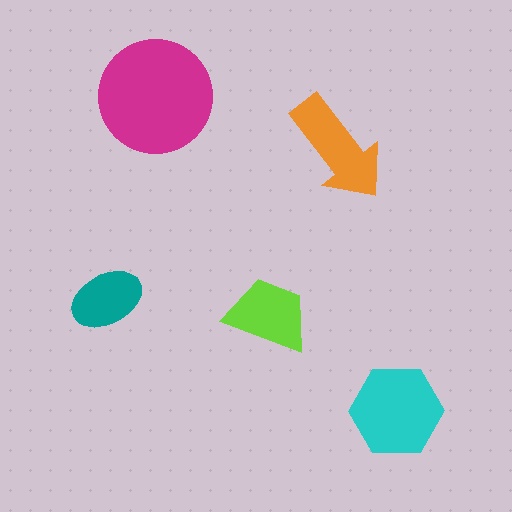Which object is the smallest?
The teal ellipse.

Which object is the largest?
The magenta circle.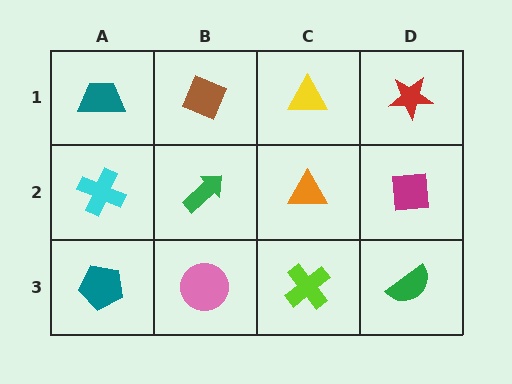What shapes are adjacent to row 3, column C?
An orange triangle (row 2, column C), a pink circle (row 3, column B), a green semicircle (row 3, column D).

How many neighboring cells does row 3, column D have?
2.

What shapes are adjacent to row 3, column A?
A cyan cross (row 2, column A), a pink circle (row 3, column B).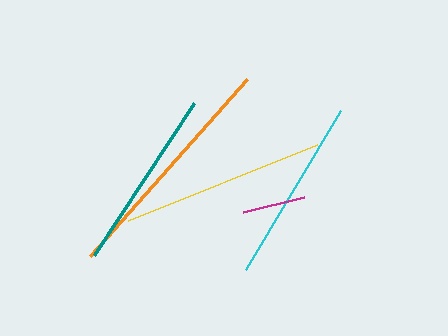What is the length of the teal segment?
The teal segment is approximately 182 pixels long.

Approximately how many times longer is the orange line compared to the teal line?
The orange line is approximately 1.3 times the length of the teal line.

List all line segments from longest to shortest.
From longest to shortest: orange, yellow, cyan, teal, magenta.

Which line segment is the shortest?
The magenta line is the shortest at approximately 63 pixels.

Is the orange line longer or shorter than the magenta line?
The orange line is longer than the magenta line.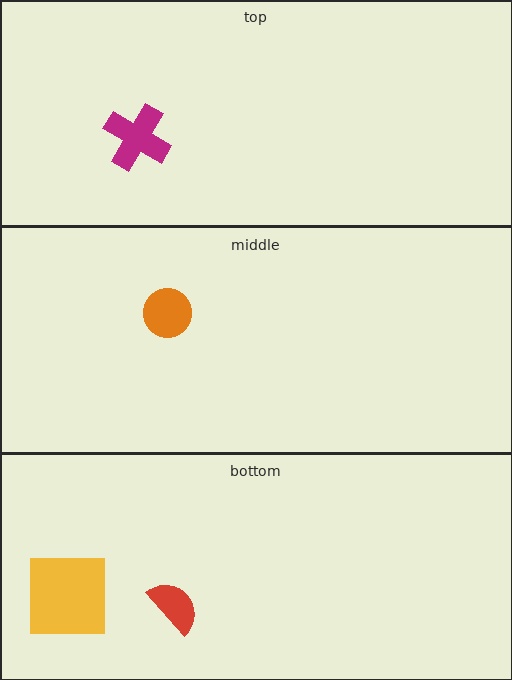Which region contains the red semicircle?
The bottom region.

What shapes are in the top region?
The magenta cross.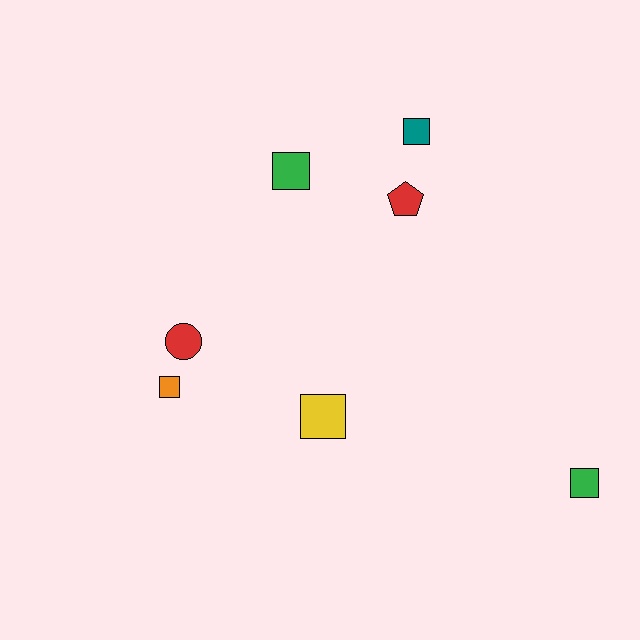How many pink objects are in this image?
There are no pink objects.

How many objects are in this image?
There are 7 objects.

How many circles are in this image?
There is 1 circle.